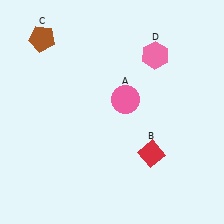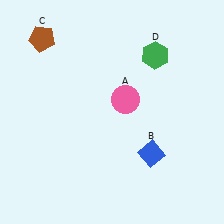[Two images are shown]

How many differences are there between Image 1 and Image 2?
There are 2 differences between the two images.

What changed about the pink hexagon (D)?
In Image 1, D is pink. In Image 2, it changed to green.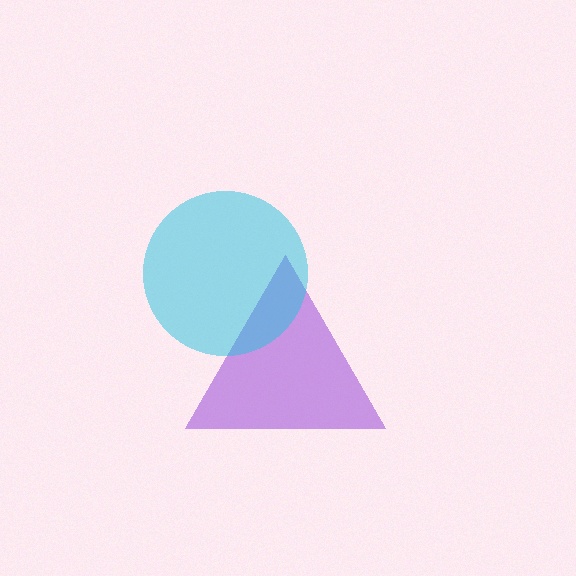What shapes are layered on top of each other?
The layered shapes are: a purple triangle, a cyan circle.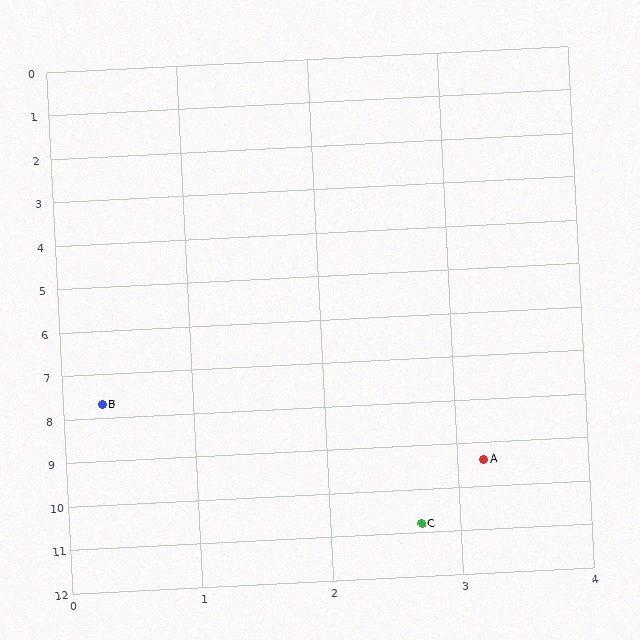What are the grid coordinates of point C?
Point C is at approximately (2.7, 10.8).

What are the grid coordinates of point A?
Point A is at approximately (3.2, 9.4).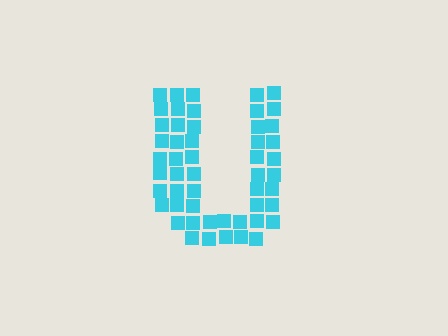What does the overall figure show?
The overall figure shows the letter U.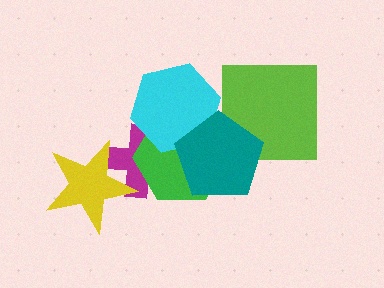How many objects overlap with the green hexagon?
3 objects overlap with the green hexagon.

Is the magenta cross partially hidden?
Yes, it is partially covered by another shape.